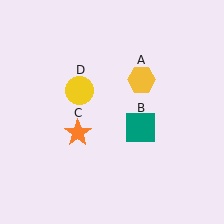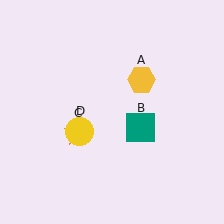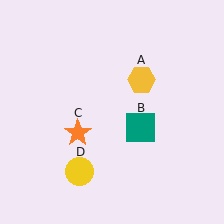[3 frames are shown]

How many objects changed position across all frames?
1 object changed position: yellow circle (object D).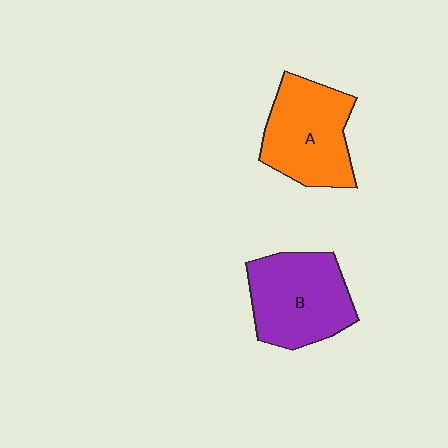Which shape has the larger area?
Shape B (purple).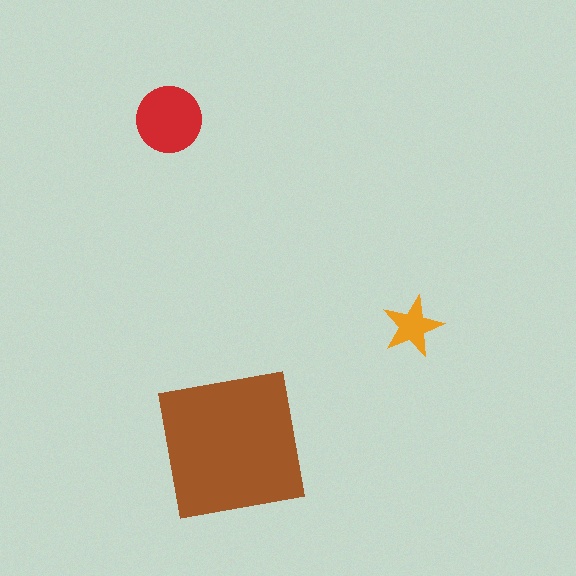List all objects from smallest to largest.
The orange star, the red circle, the brown square.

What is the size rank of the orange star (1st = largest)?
3rd.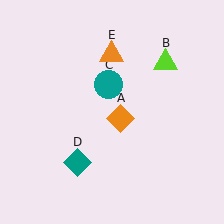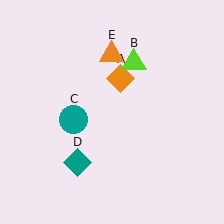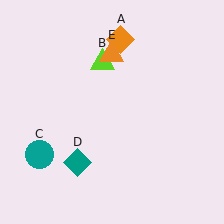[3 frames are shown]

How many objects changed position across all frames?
3 objects changed position: orange diamond (object A), lime triangle (object B), teal circle (object C).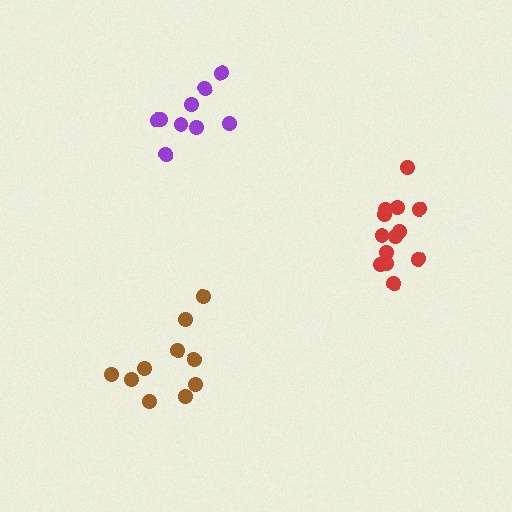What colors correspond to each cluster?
The clusters are colored: red, purple, brown.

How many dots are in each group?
Group 1: 14 dots, Group 2: 9 dots, Group 3: 10 dots (33 total).